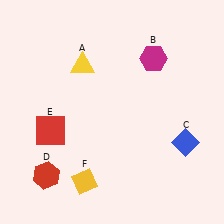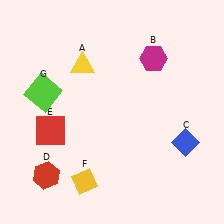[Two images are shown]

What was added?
A lime square (G) was added in Image 2.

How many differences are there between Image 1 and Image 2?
There is 1 difference between the two images.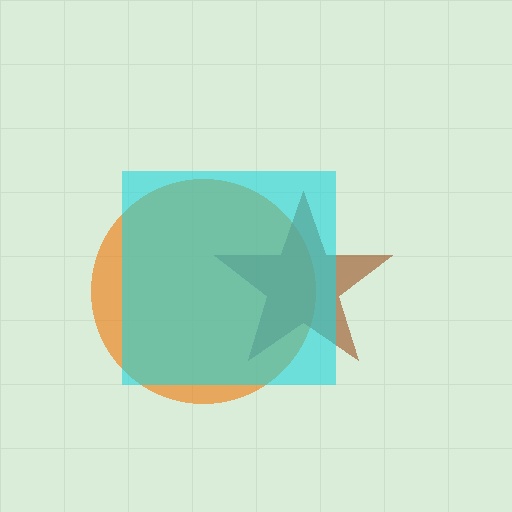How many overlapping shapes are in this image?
There are 3 overlapping shapes in the image.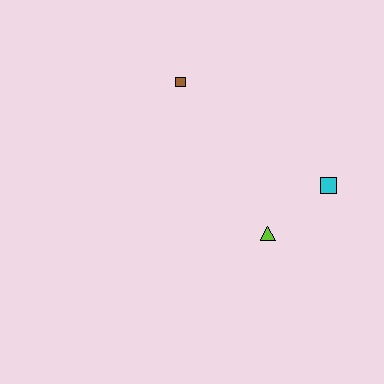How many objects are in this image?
There are 3 objects.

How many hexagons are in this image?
There are no hexagons.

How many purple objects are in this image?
There are no purple objects.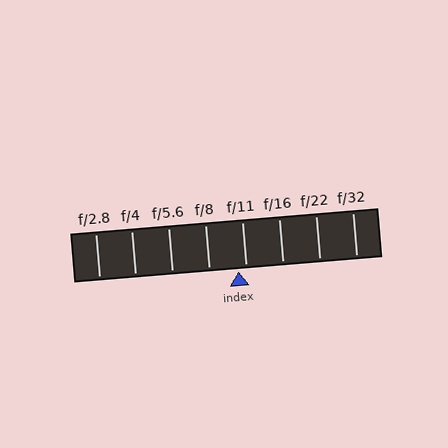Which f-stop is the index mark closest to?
The index mark is closest to f/11.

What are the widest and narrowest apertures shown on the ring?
The widest aperture shown is f/2.8 and the narrowest is f/32.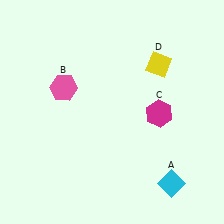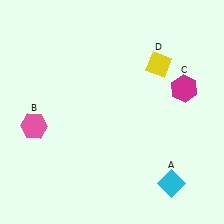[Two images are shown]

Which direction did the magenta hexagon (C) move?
The magenta hexagon (C) moved right.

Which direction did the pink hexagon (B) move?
The pink hexagon (B) moved down.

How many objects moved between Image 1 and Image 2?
2 objects moved between the two images.